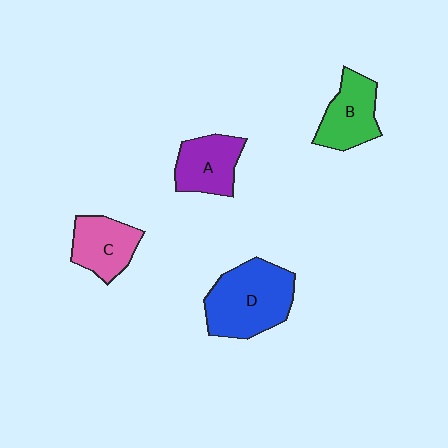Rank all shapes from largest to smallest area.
From largest to smallest: D (blue), B (green), A (purple), C (pink).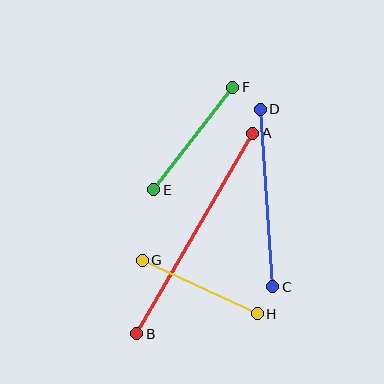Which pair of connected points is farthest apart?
Points A and B are farthest apart.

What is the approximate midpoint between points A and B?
The midpoint is at approximately (195, 233) pixels.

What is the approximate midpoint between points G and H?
The midpoint is at approximately (200, 287) pixels.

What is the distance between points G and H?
The distance is approximately 127 pixels.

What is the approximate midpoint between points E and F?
The midpoint is at approximately (193, 139) pixels.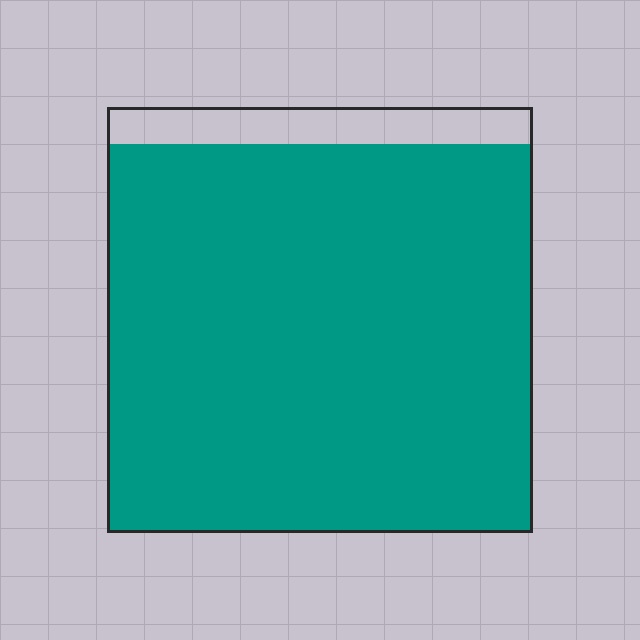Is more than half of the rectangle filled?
Yes.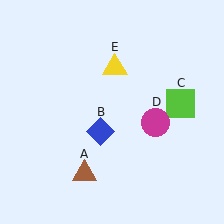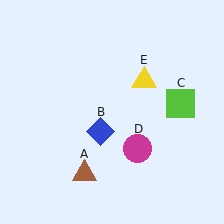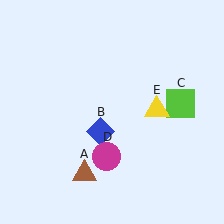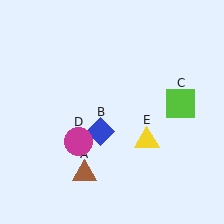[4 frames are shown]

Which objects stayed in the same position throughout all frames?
Brown triangle (object A) and blue diamond (object B) and lime square (object C) remained stationary.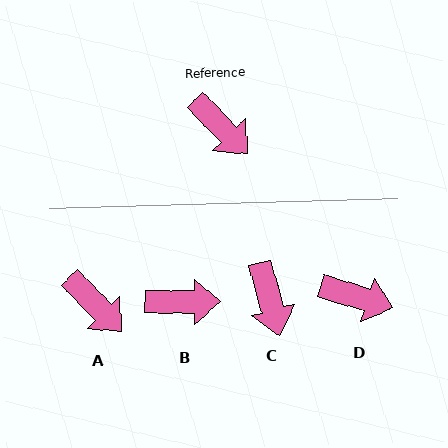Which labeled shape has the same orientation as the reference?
A.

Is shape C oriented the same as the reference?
No, it is off by about 29 degrees.